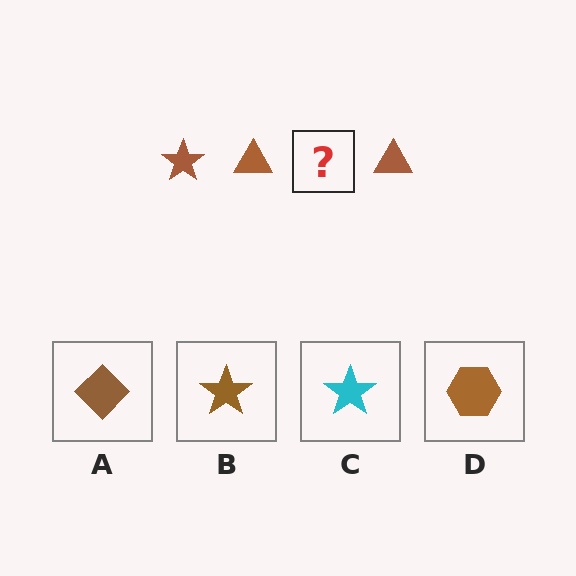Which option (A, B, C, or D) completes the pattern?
B.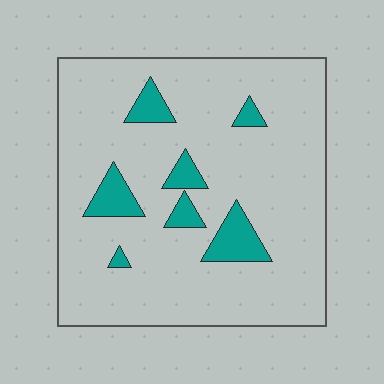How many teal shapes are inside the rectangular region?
7.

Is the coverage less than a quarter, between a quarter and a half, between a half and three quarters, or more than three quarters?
Less than a quarter.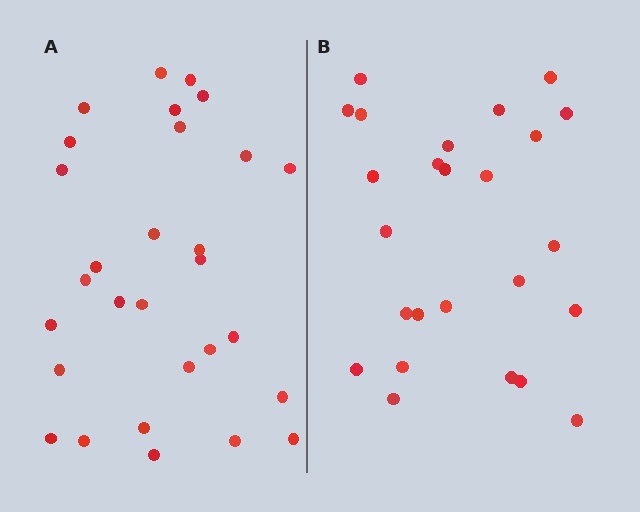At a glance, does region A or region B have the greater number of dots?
Region A (the left region) has more dots.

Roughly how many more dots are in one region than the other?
Region A has about 4 more dots than region B.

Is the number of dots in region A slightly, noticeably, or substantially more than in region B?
Region A has only slightly more — the two regions are fairly close. The ratio is roughly 1.2 to 1.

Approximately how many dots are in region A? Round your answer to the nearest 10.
About 30 dots. (The exact count is 29, which rounds to 30.)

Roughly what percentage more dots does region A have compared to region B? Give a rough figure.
About 15% more.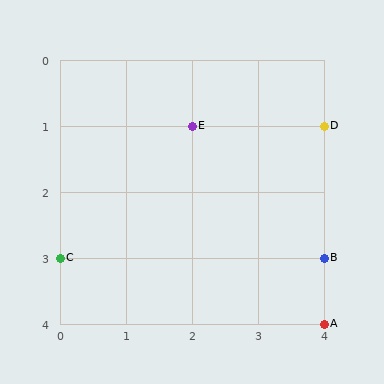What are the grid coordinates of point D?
Point D is at grid coordinates (4, 1).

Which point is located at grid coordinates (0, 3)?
Point C is at (0, 3).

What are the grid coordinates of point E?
Point E is at grid coordinates (2, 1).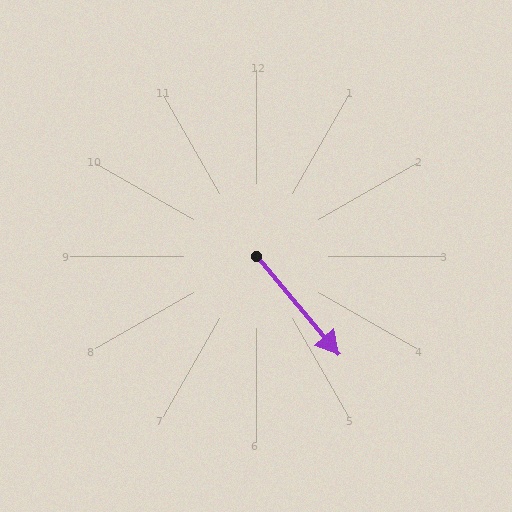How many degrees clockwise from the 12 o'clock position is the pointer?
Approximately 140 degrees.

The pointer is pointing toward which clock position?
Roughly 5 o'clock.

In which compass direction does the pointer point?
Southeast.